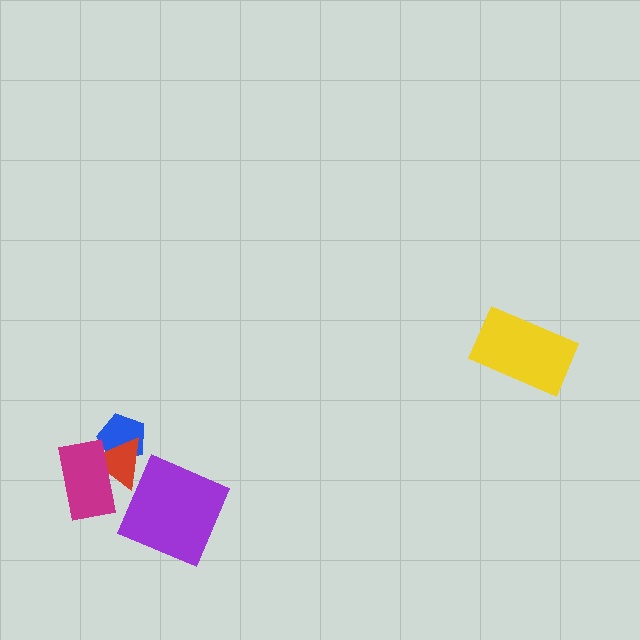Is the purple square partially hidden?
No, no other shape covers it.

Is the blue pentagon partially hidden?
Yes, it is partially covered by another shape.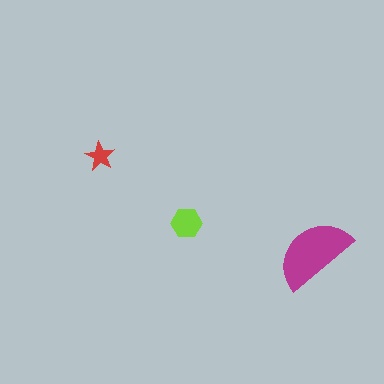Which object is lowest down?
The magenta semicircle is bottommost.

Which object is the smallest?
The red star.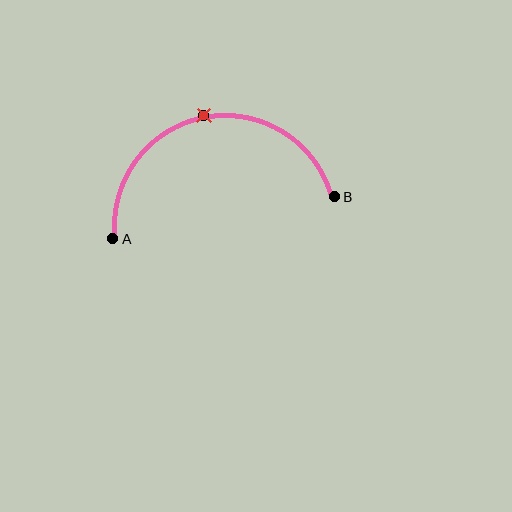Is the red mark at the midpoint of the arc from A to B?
Yes. The red mark lies on the arc at equal arc-length from both A and B — it is the arc midpoint.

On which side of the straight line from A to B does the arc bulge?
The arc bulges above the straight line connecting A and B.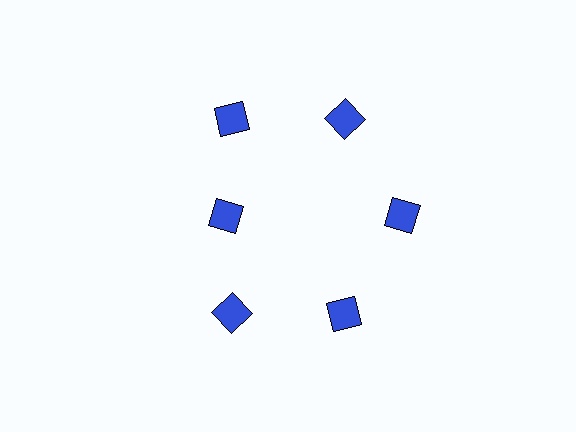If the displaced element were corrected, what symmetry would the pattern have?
It would have 6-fold rotational symmetry — the pattern would map onto itself every 60 degrees.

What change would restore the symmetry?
The symmetry would be restored by moving it outward, back onto the ring so that all 6 diamonds sit at equal angles and equal distance from the center.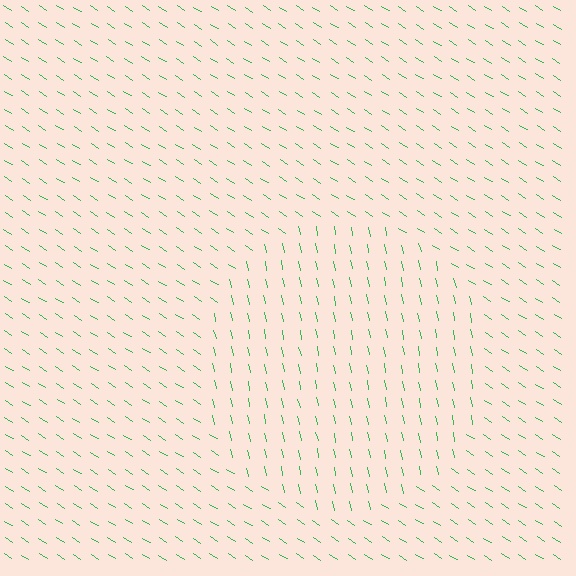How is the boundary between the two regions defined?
The boundary is defined purely by a change in line orientation (approximately 45 degrees difference). All lines are the same color and thickness.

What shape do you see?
I see a circle.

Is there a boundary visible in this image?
Yes, there is a texture boundary formed by a change in line orientation.